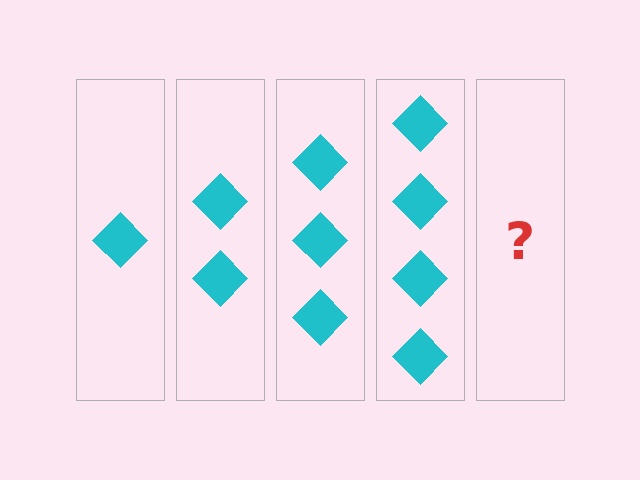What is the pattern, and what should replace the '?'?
The pattern is that each step adds one more diamond. The '?' should be 5 diamonds.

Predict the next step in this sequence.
The next step is 5 diamonds.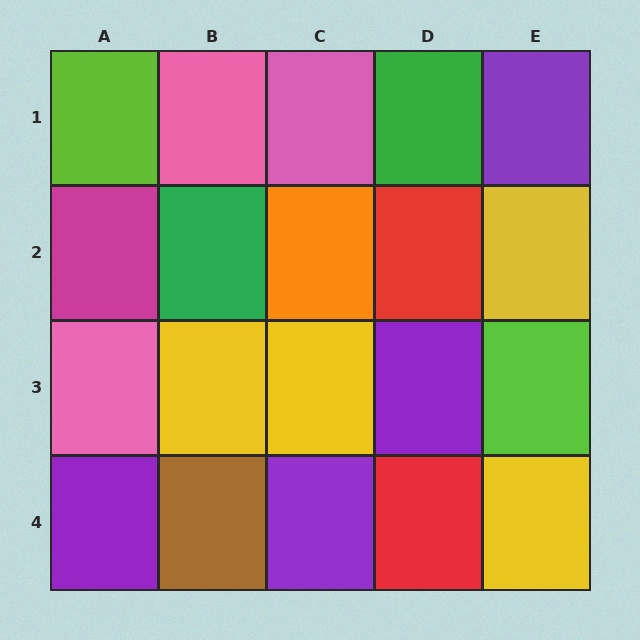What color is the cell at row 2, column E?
Yellow.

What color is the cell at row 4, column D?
Red.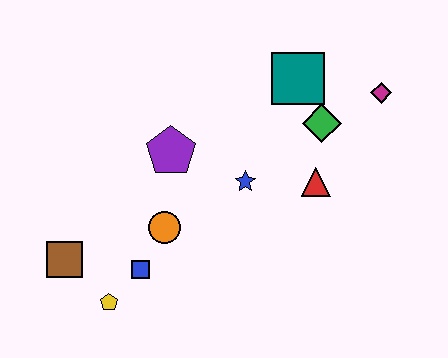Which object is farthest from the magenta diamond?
The brown square is farthest from the magenta diamond.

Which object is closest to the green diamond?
The teal square is closest to the green diamond.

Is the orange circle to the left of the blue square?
No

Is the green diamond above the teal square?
No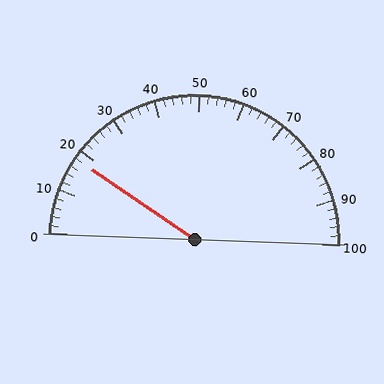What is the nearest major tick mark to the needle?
The nearest major tick mark is 20.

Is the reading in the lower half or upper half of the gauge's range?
The reading is in the lower half of the range (0 to 100).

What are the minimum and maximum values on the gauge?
The gauge ranges from 0 to 100.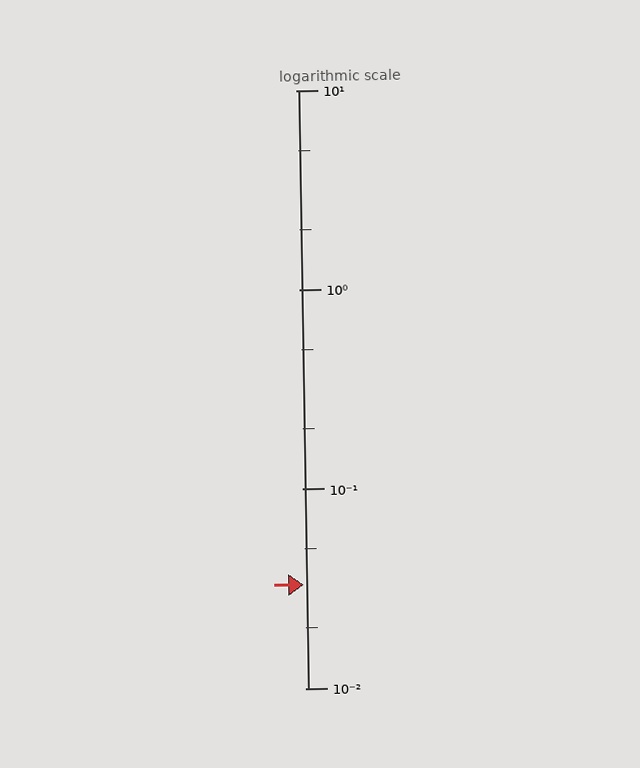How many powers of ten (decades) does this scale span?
The scale spans 3 decades, from 0.01 to 10.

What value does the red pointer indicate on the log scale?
The pointer indicates approximately 0.033.